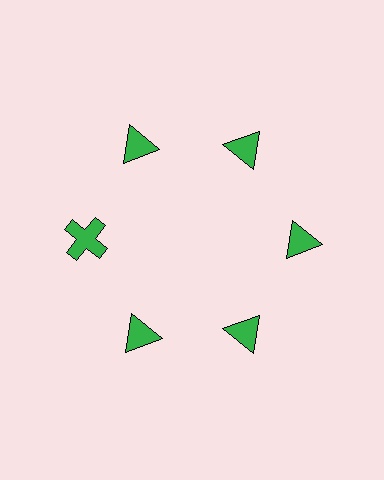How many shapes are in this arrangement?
There are 6 shapes arranged in a ring pattern.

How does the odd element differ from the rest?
It has a different shape: cross instead of triangle.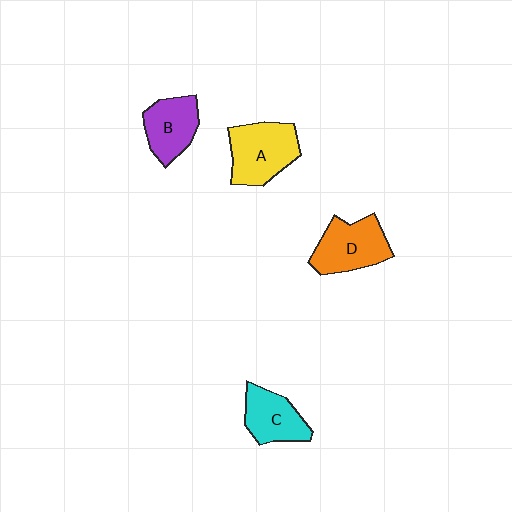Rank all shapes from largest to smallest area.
From largest to smallest: A (yellow), D (orange), B (purple), C (cyan).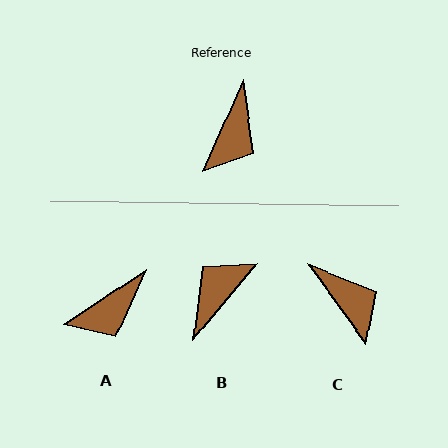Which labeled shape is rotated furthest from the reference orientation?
B, about 164 degrees away.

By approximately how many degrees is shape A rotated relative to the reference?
Approximately 32 degrees clockwise.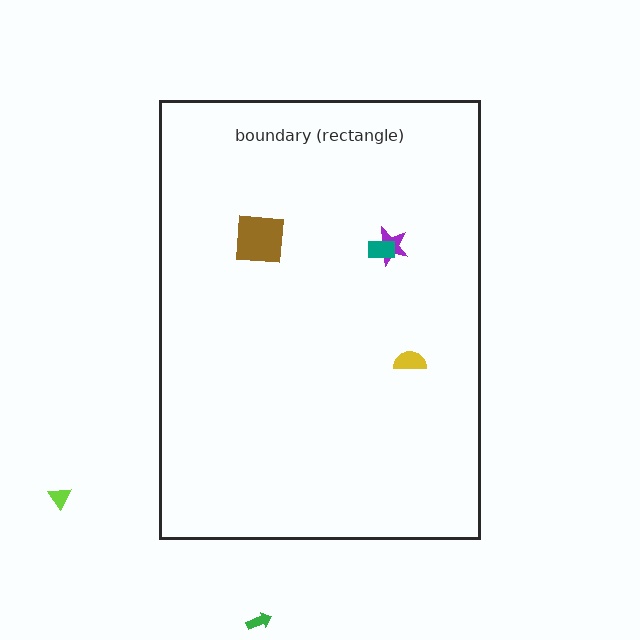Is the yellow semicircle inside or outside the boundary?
Inside.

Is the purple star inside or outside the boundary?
Inside.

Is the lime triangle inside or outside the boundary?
Outside.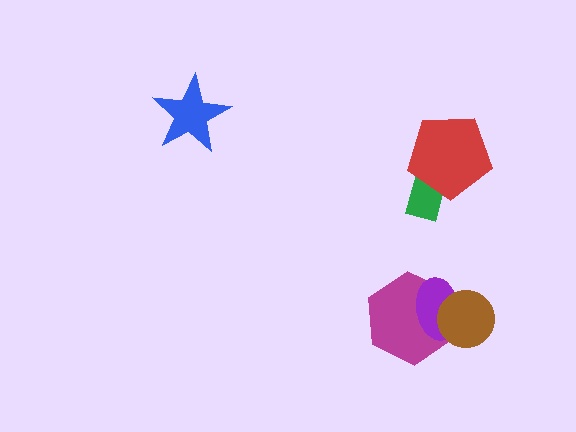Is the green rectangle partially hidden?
Yes, it is partially covered by another shape.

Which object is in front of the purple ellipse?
The brown circle is in front of the purple ellipse.